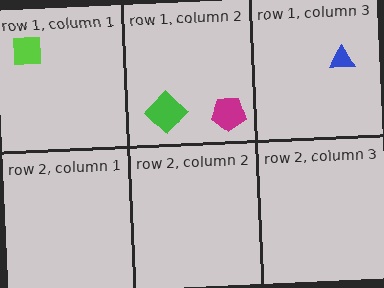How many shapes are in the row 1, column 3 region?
1.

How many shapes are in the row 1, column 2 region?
2.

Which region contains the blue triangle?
The row 1, column 3 region.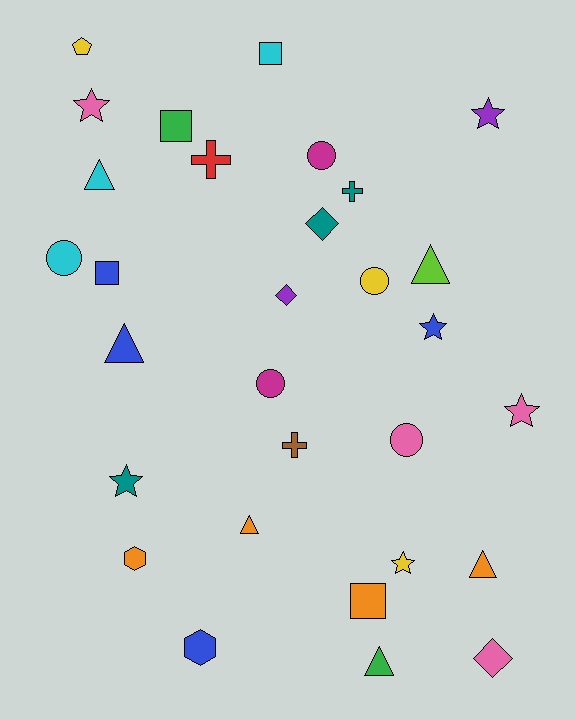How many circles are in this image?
There are 5 circles.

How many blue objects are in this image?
There are 4 blue objects.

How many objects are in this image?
There are 30 objects.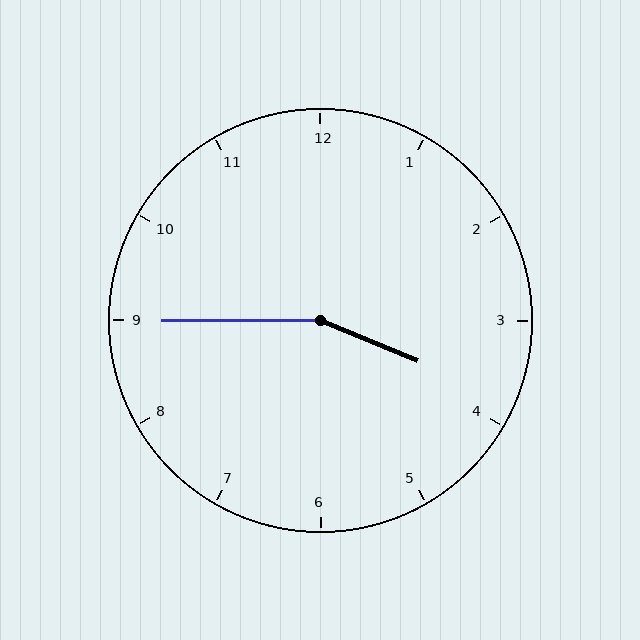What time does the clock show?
3:45.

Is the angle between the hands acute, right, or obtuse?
It is obtuse.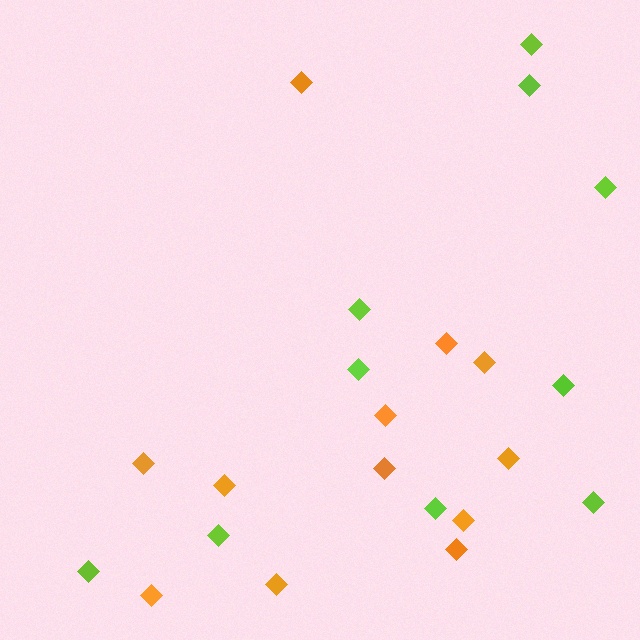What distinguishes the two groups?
There are 2 groups: one group of orange diamonds (12) and one group of lime diamonds (10).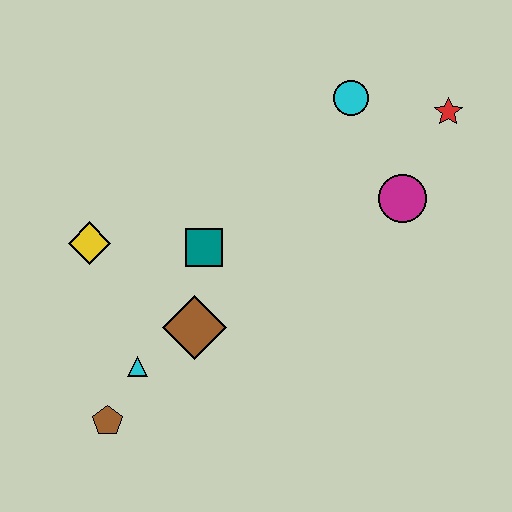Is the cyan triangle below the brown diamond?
Yes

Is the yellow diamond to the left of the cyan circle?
Yes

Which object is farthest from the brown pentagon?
The red star is farthest from the brown pentagon.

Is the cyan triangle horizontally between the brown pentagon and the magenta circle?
Yes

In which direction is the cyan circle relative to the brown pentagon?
The cyan circle is above the brown pentagon.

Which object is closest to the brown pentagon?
The cyan triangle is closest to the brown pentagon.